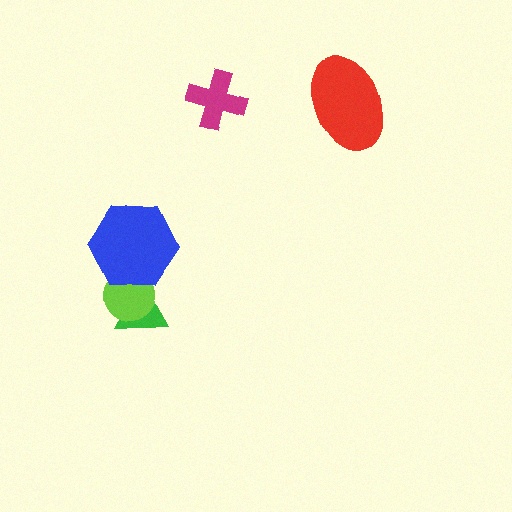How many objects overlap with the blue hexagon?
2 objects overlap with the blue hexagon.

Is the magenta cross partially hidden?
No, no other shape covers it.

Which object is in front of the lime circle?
The blue hexagon is in front of the lime circle.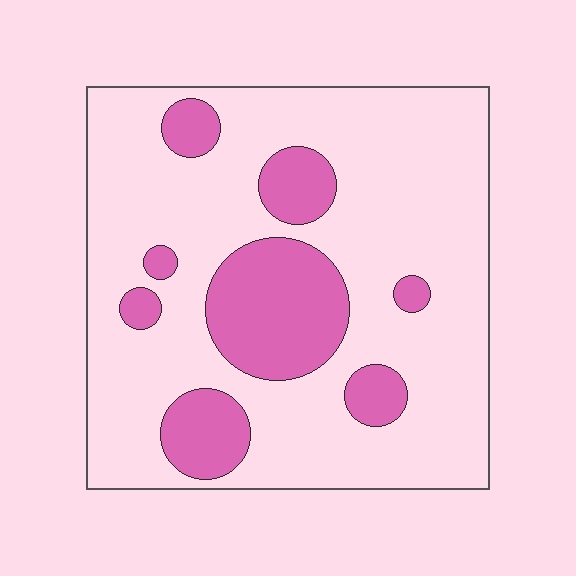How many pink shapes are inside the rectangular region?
8.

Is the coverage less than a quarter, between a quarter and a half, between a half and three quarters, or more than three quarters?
Less than a quarter.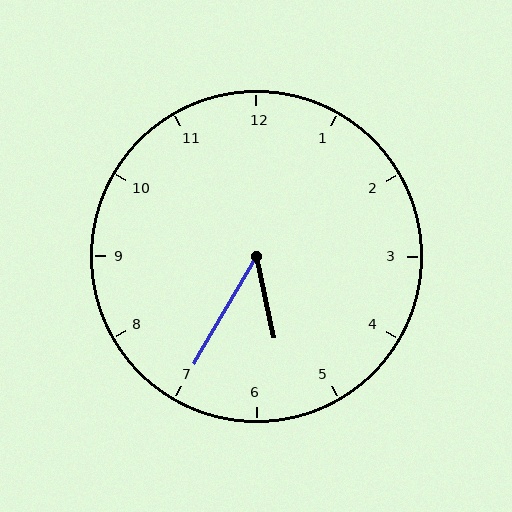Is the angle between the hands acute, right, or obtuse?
It is acute.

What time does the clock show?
5:35.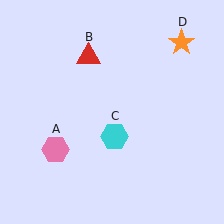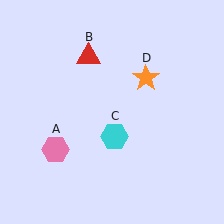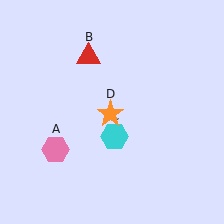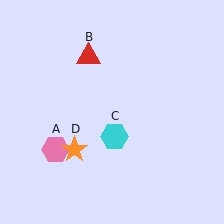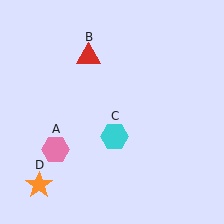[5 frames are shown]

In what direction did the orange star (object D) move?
The orange star (object D) moved down and to the left.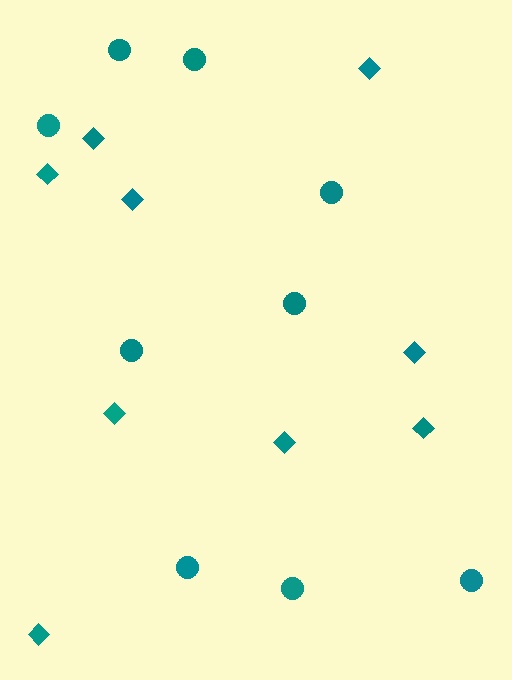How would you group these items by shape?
There are 2 groups: one group of diamonds (9) and one group of circles (9).